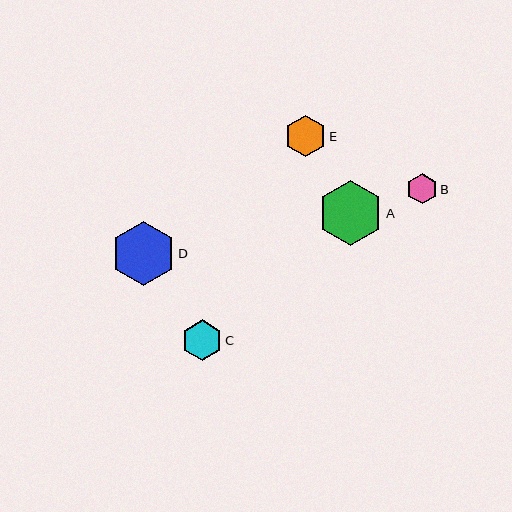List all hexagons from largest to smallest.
From largest to smallest: A, D, E, C, B.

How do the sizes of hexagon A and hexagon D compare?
Hexagon A and hexagon D are approximately the same size.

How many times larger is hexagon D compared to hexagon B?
Hexagon D is approximately 2.1 times the size of hexagon B.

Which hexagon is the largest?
Hexagon A is the largest with a size of approximately 65 pixels.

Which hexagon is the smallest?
Hexagon B is the smallest with a size of approximately 31 pixels.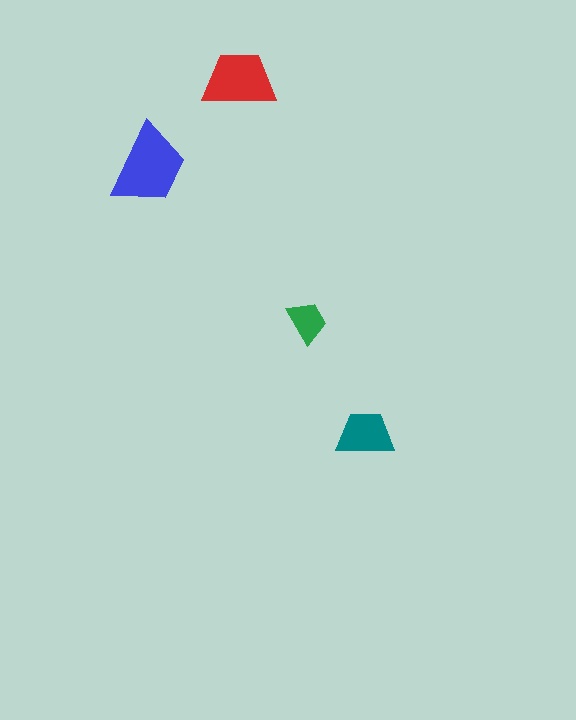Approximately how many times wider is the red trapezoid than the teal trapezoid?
About 1.5 times wider.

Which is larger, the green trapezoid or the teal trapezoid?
The teal one.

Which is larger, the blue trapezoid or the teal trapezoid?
The blue one.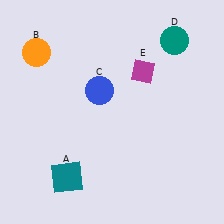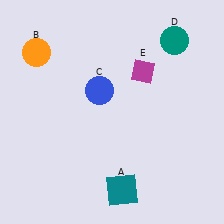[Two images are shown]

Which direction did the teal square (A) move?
The teal square (A) moved right.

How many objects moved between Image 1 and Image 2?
1 object moved between the two images.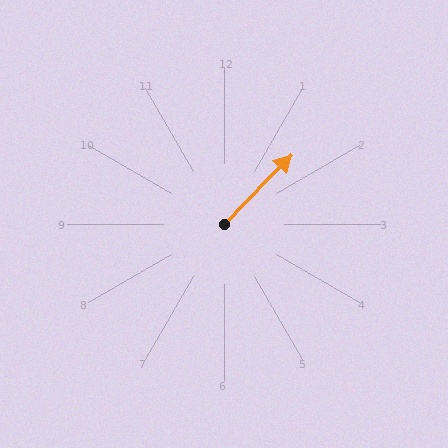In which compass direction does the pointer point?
Northeast.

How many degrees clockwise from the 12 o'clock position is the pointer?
Approximately 44 degrees.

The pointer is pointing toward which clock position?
Roughly 1 o'clock.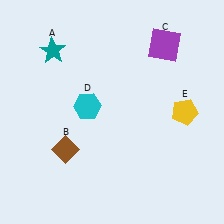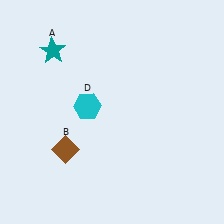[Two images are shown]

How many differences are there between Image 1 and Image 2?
There are 2 differences between the two images.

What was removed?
The yellow pentagon (E), the purple square (C) were removed in Image 2.